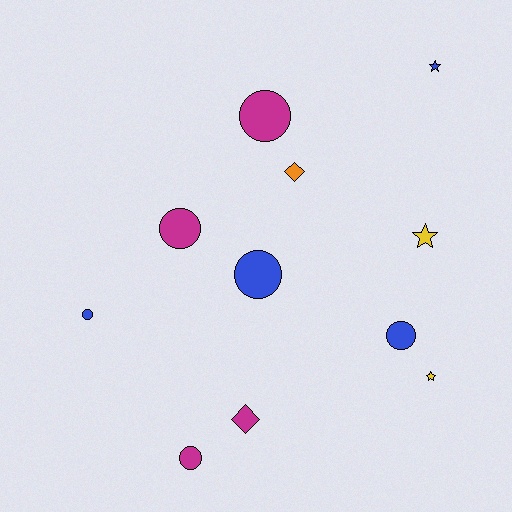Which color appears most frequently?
Blue, with 4 objects.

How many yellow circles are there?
There are no yellow circles.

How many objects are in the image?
There are 11 objects.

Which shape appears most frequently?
Circle, with 6 objects.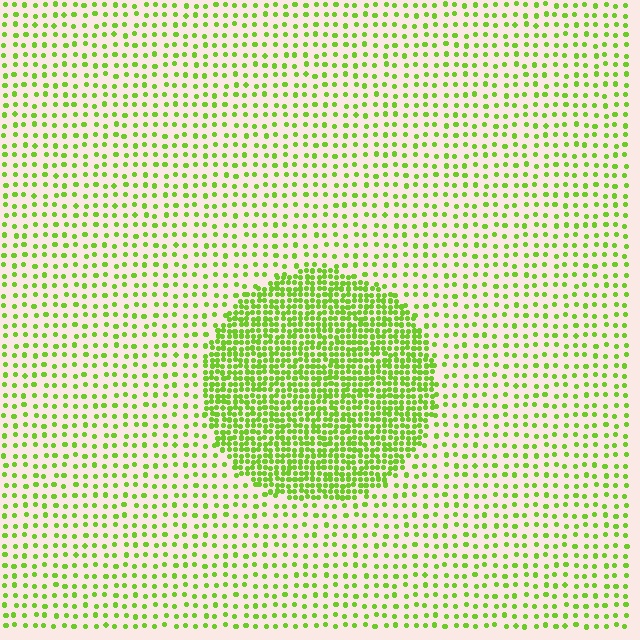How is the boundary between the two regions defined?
The boundary is defined by a change in element density (approximately 2.8x ratio). All elements are the same color, size, and shape.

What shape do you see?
I see a circle.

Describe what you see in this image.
The image contains small lime elements arranged at two different densities. A circle-shaped region is visible where the elements are more densely packed than the surrounding area.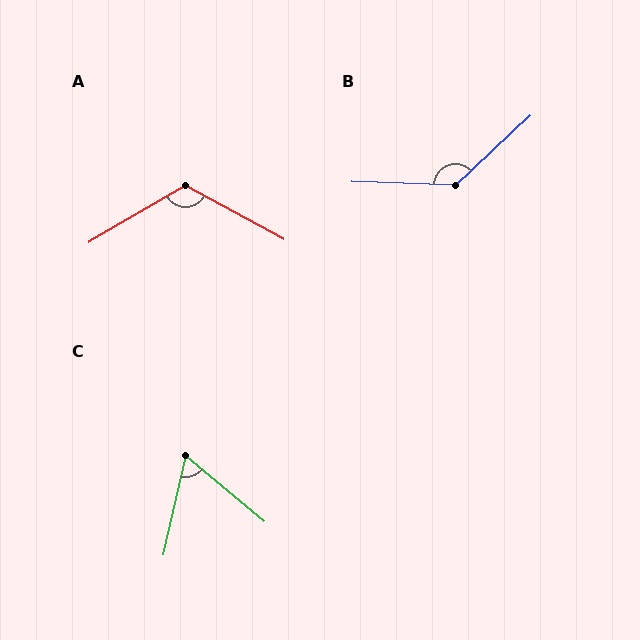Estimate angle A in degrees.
Approximately 121 degrees.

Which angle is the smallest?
C, at approximately 63 degrees.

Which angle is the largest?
B, at approximately 135 degrees.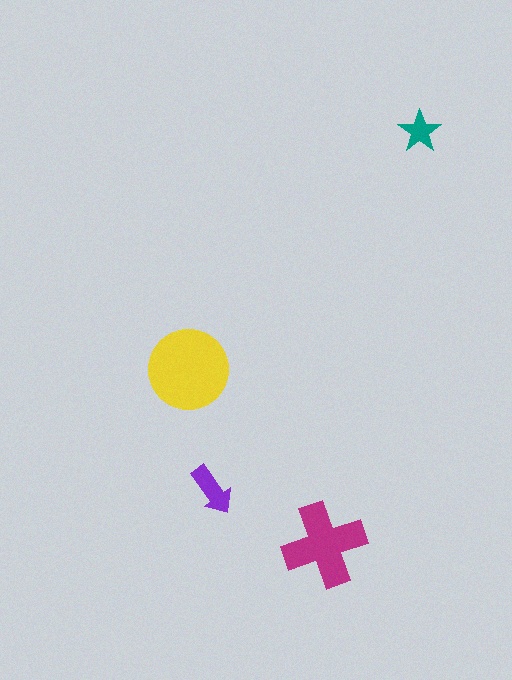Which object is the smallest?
The teal star.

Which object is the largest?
The yellow circle.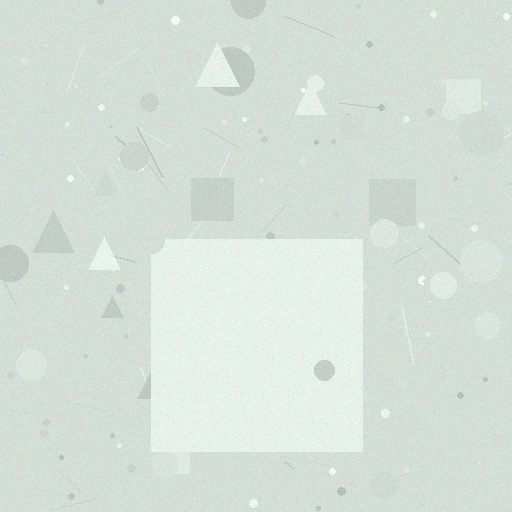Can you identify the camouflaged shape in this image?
The camouflaged shape is a square.